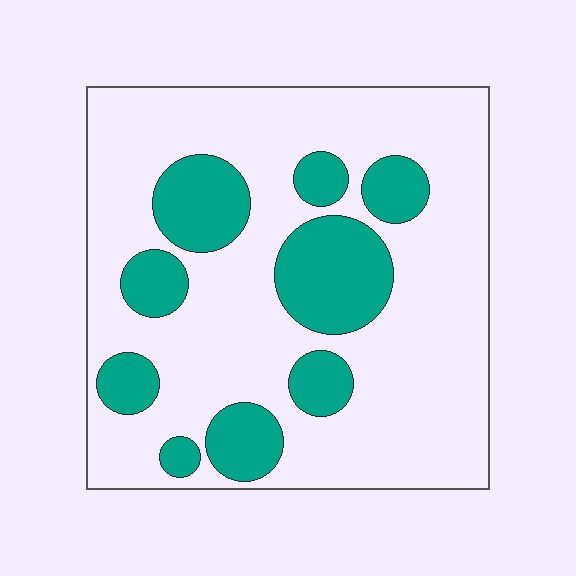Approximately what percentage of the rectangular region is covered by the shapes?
Approximately 25%.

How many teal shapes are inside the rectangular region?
9.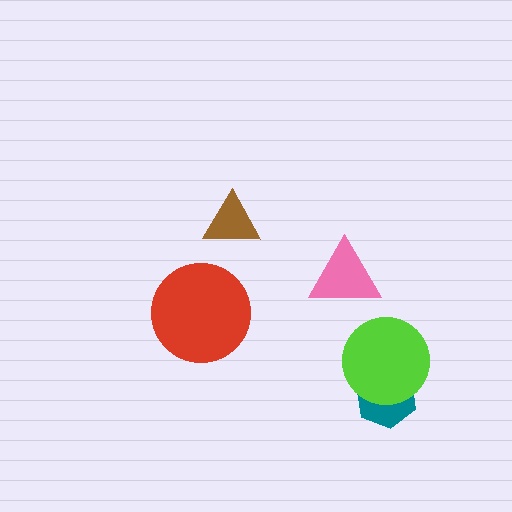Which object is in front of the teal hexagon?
The lime circle is in front of the teal hexagon.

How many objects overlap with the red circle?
0 objects overlap with the red circle.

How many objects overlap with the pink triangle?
0 objects overlap with the pink triangle.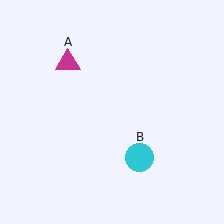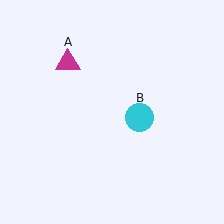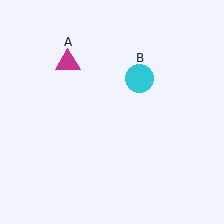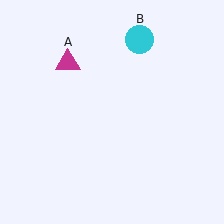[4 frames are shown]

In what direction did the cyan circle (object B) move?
The cyan circle (object B) moved up.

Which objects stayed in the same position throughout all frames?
Magenta triangle (object A) remained stationary.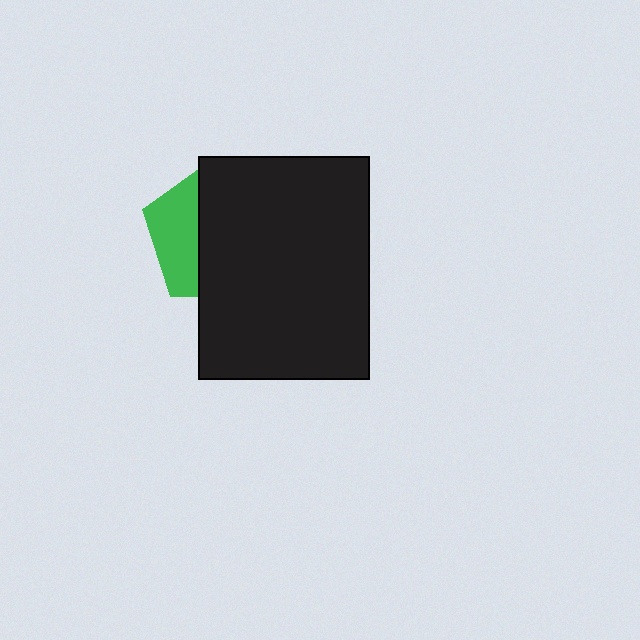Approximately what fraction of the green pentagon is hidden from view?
Roughly 68% of the green pentagon is hidden behind the black rectangle.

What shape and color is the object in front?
The object in front is a black rectangle.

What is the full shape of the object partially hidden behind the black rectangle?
The partially hidden object is a green pentagon.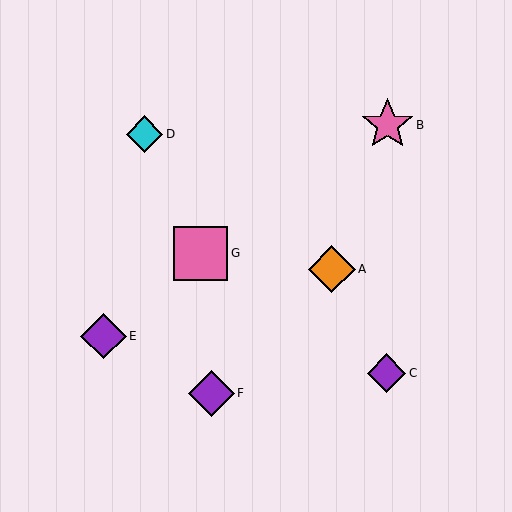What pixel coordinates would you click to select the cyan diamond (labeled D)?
Click at (144, 134) to select the cyan diamond D.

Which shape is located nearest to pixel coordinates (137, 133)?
The cyan diamond (labeled D) at (144, 134) is nearest to that location.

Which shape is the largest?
The pink square (labeled G) is the largest.